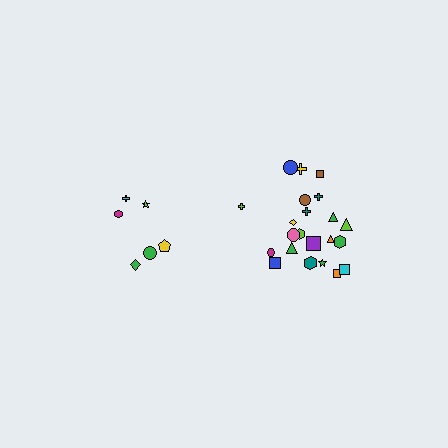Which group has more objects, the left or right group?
The right group.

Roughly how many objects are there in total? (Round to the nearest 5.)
Roughly 30 objects in total.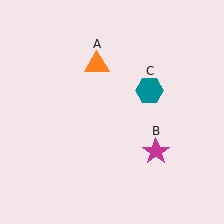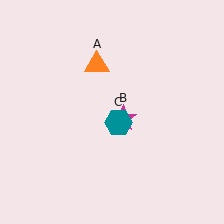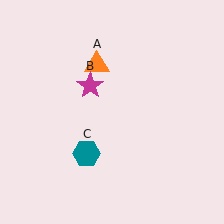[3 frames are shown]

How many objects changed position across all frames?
2 objects changed position: magenta star (object B), teal hexagon (object C).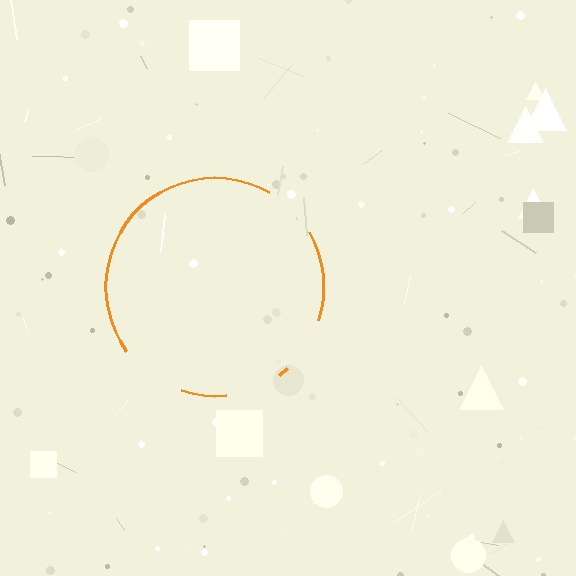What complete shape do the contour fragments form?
The contour fragments form a circle.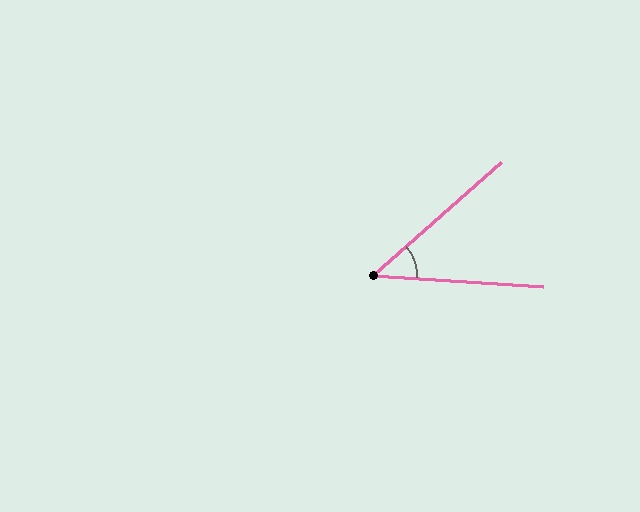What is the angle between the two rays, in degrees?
Approximately 45 degrees.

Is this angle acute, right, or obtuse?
It is acute.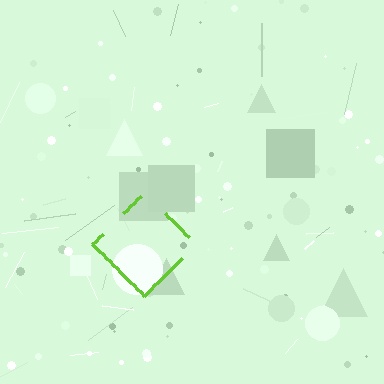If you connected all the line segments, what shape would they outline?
They would outline a diamond.